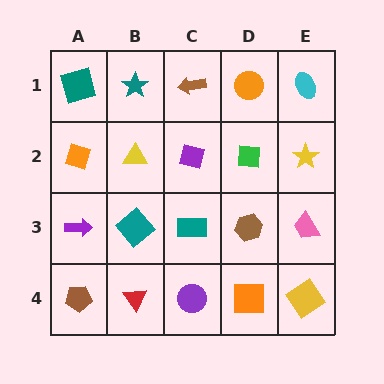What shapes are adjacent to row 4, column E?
A pink trapezoid (row 3, column E), an orange square (row 4, column D).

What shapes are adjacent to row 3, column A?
An orange diamond (row 2, column A), a brown pentagon (row 4, column A), a teal diamond (row 3, column B).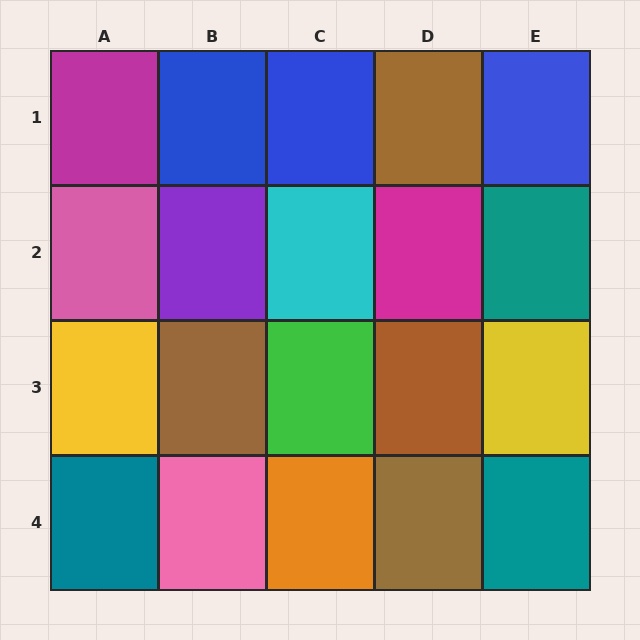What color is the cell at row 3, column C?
Green.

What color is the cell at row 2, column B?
Purple.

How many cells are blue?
3 cells are blue.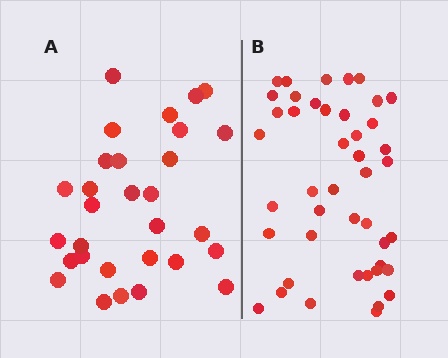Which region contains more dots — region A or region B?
Region B (the right region) has more dots.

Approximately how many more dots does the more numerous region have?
Region B has approximately 15 more dots than region A.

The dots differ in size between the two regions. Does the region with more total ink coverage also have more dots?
No. Region A has more total ink coverage because its dots are larger, but region B actually contains more individual dots. Total area can be misleading — the number of items is what matters here.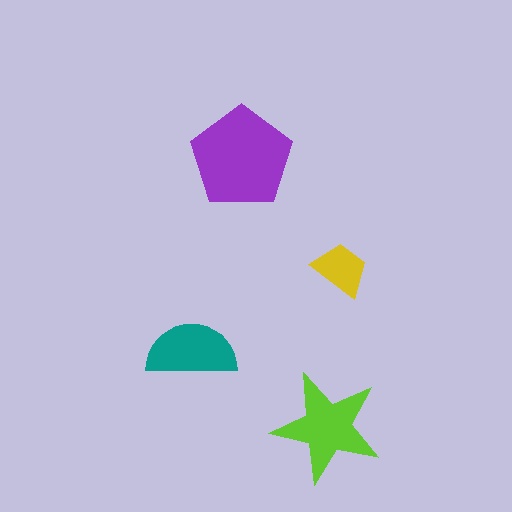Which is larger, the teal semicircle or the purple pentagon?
The purple pentagon.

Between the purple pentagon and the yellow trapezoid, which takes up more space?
The purple pentagon.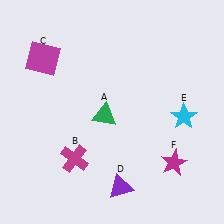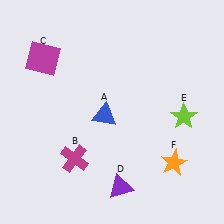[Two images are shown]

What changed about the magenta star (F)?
In Image 1, F is magenta. In Image 2, it changed to orange.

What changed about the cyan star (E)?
In Image 1, E is cyan. In Image 2, it changed to lime.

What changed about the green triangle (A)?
In Image 1, A is green. In Image 2, it changed to blue.